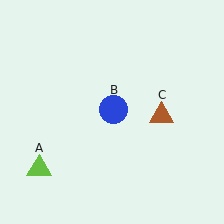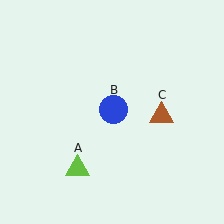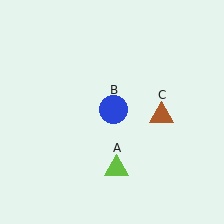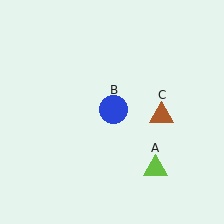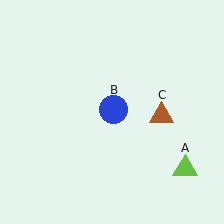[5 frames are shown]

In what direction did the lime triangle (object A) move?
The lime triangle (object A) moved right.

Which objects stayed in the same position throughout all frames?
Blue circle (object B) and brown triangle (object C) remained stationary.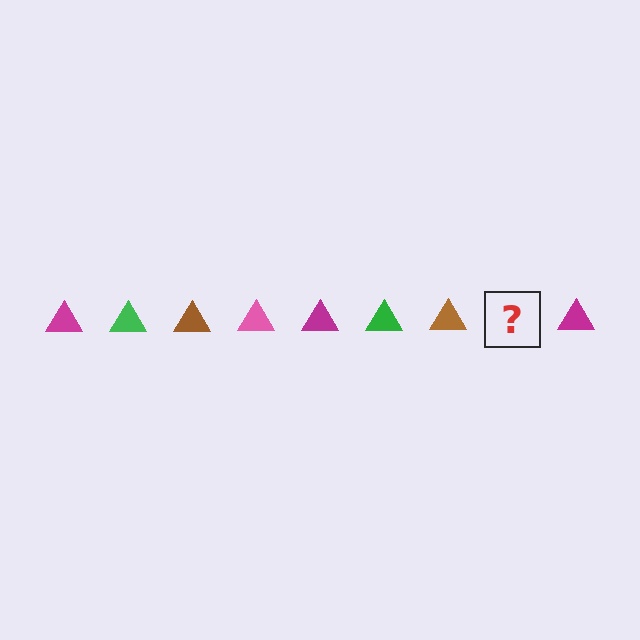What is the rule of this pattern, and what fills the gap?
The rule is that the pattern cycles through magenta, green, brown, pink triangles. The gap should be filled with a pink triangle.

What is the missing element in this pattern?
The missing element is a pink triangle.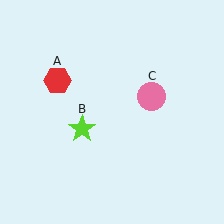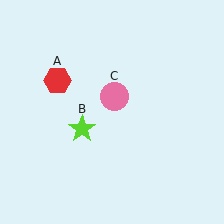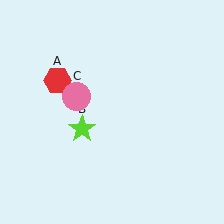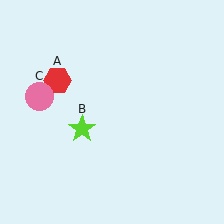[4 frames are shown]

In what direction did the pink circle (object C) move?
The pink circle (object C) moved left.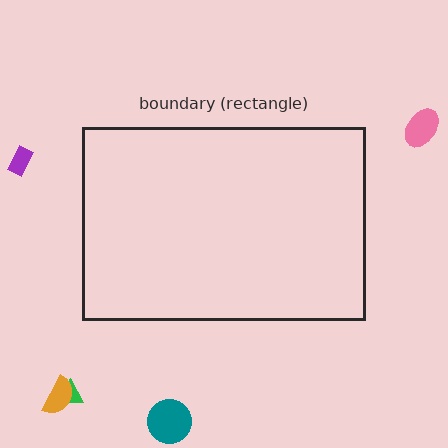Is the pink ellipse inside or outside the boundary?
Outside.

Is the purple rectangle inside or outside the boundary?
Outside.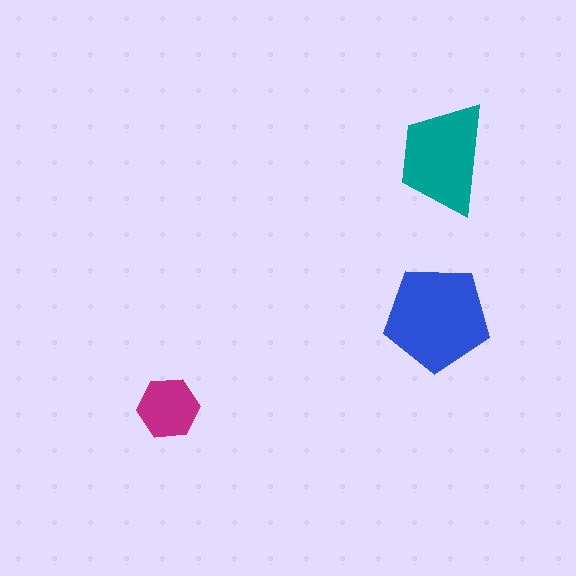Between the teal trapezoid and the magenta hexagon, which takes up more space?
The teal trapezoid.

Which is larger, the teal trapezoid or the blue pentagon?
The blue pentagon.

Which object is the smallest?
The magenta hexagon.